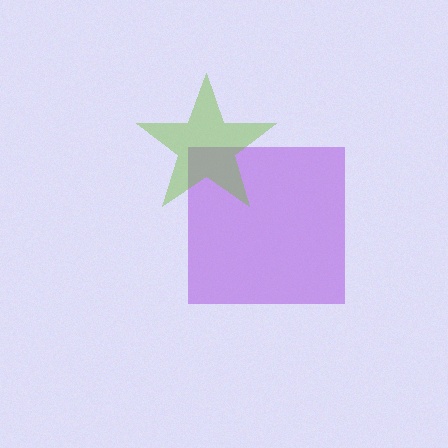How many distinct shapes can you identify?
There are 2 distinct shapes: a purple square, a lime star.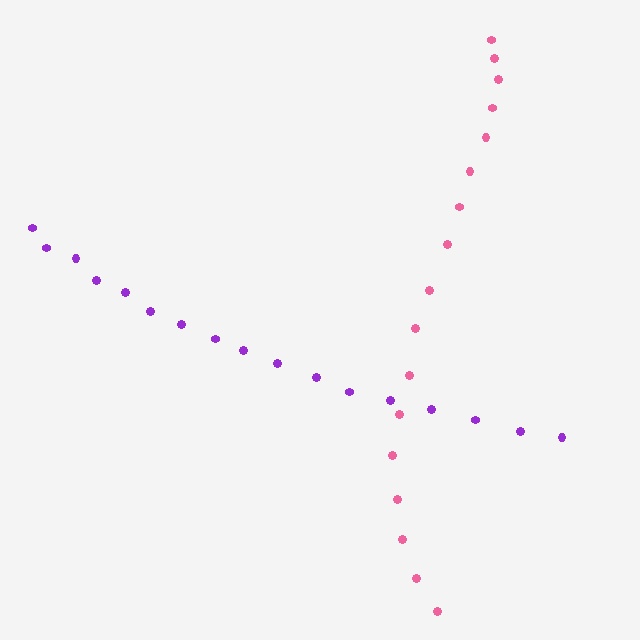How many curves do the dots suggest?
There are 2 distinct paths.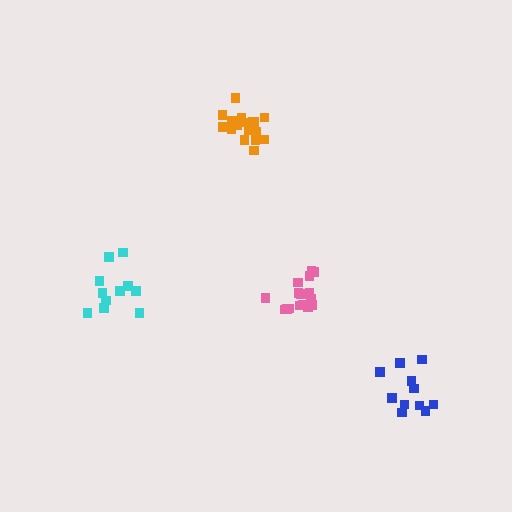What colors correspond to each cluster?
The clusters are colored: blue, pink, orange, cyan.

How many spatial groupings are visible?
There are 4 spatial groupings.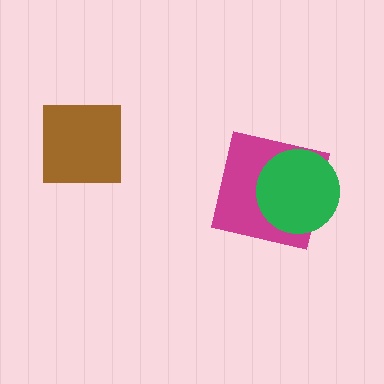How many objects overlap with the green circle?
1 object overlaps with the green circle.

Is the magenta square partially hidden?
Yes, it is partially covered by another shape.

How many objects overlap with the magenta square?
1 object overlaps with the magenta square.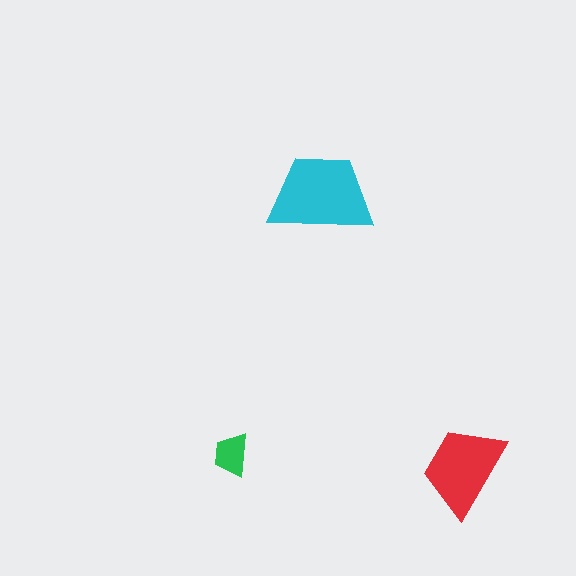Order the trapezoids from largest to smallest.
the cyan one, the red one, the green one.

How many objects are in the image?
There are 3 objects in the image.